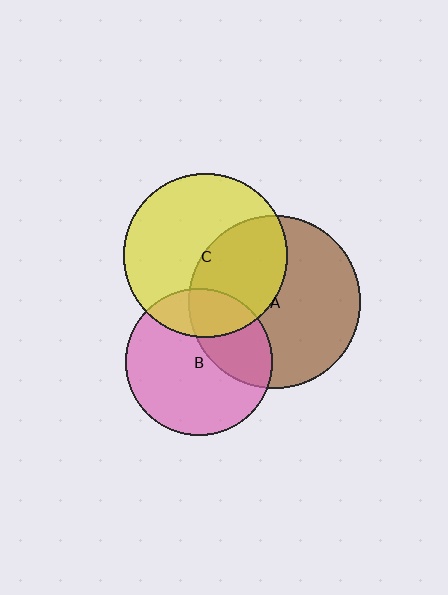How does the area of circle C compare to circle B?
Approximately 1.3 times.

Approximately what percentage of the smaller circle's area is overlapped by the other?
Approximately 35%.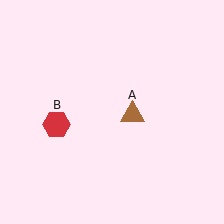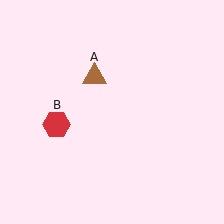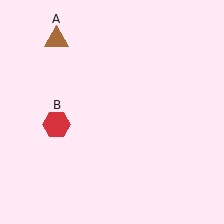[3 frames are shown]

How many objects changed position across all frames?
1 object changed position: brown triangle (object A).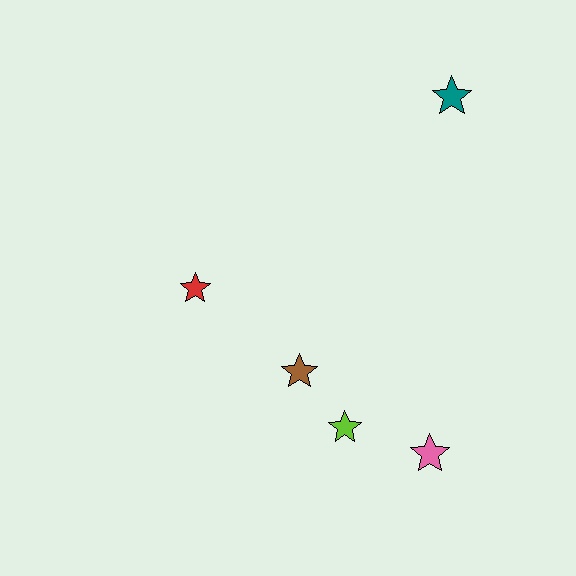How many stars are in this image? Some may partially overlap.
There are 5 stars.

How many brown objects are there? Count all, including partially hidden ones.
There is 1 brown object.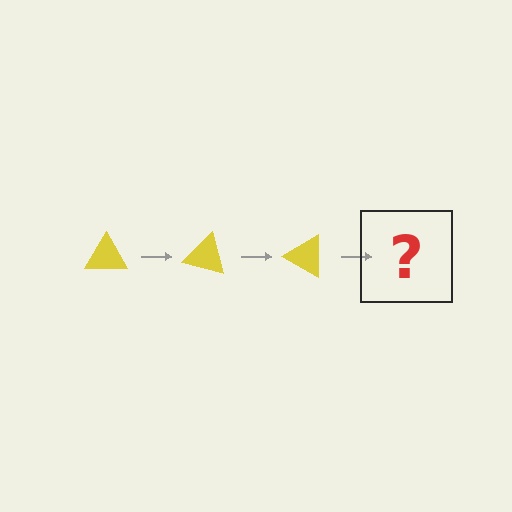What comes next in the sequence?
The next element should be a yellow triangle rotated 45 degrees.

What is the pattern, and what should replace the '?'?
The pattern is that the triangle rotates 15 degrees each step. The '?' should be a yellow triangle rotated 45 degrees.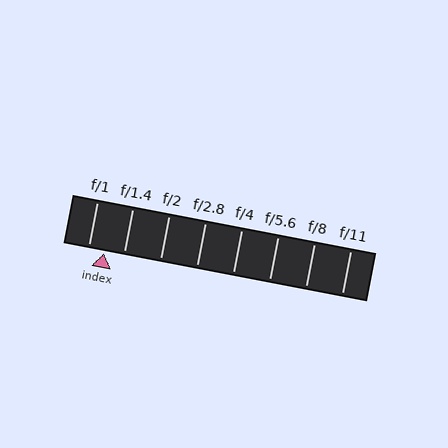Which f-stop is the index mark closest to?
The index mark is closest to f/1.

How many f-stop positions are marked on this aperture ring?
There are 8 f-stop positions marked.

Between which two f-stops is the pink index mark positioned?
The index mark is between f/1 and f/1.4.